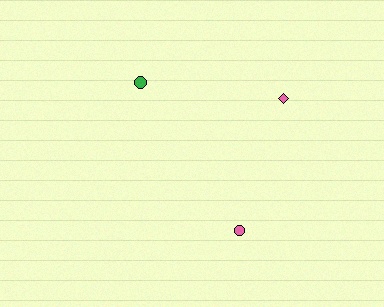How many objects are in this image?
There are 3 objects.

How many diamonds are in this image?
There is 1 diamond.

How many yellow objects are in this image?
There are no yellow objects.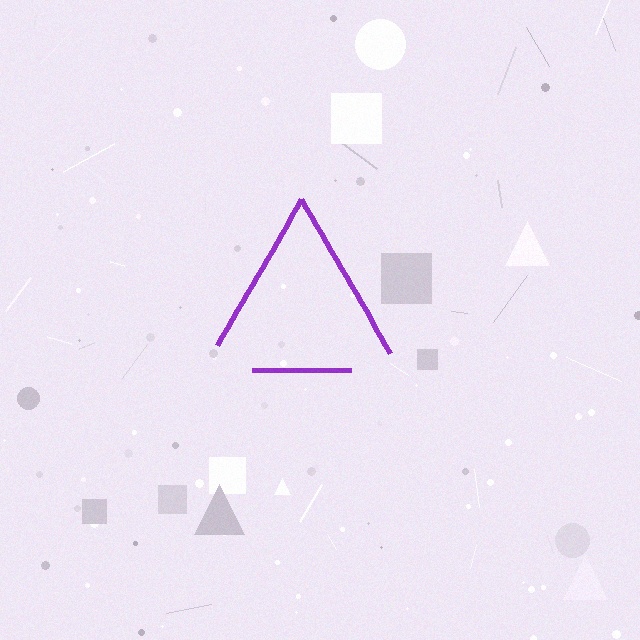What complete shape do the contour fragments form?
The contour fragments form a triangle.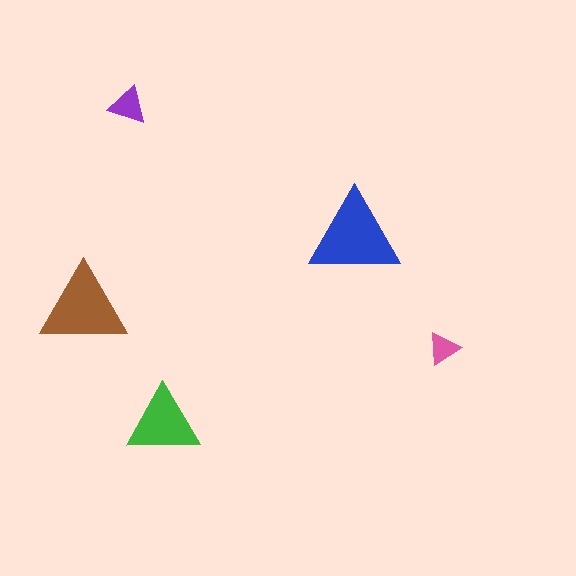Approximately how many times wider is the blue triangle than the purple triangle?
About 2.5 times wider.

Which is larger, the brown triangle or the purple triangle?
The brown one.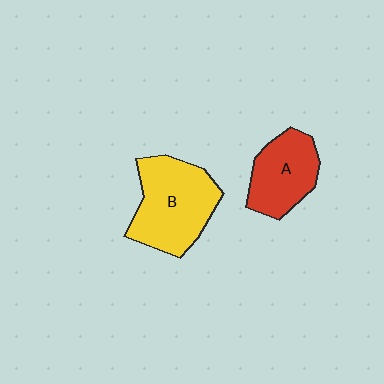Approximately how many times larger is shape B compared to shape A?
Approximately 1.4 times.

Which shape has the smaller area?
Shape A (red).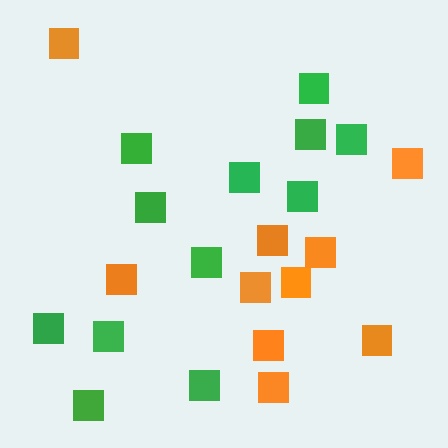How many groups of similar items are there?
There are 2 groups: one group of green squares (12) and one group of orange squares (10).